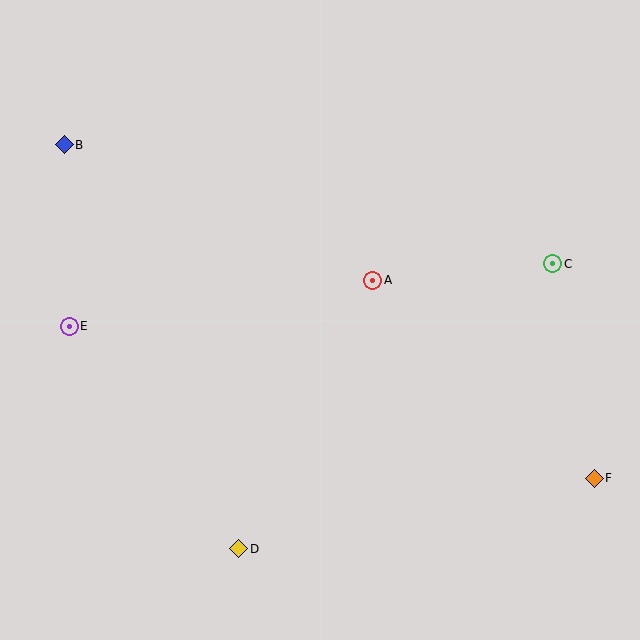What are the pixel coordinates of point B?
Point B is at (64, 145).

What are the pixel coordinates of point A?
Point A is at (373, 280).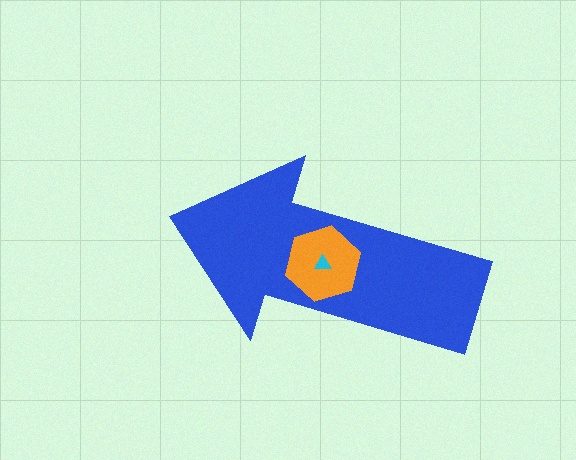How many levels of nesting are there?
3.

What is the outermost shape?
The blue arrow.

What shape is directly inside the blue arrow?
The orange hexagon.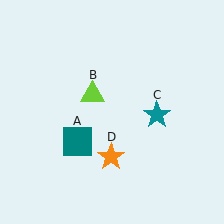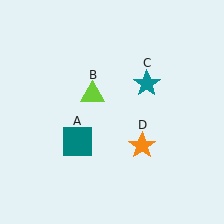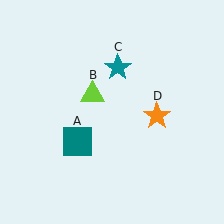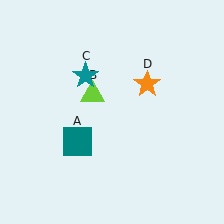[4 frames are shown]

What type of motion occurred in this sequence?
The teal star (object C), orange star (object D) rotated counterclockwise around the center of the scene.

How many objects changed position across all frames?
2 objects changed position: teal star (object C), orange star (object D).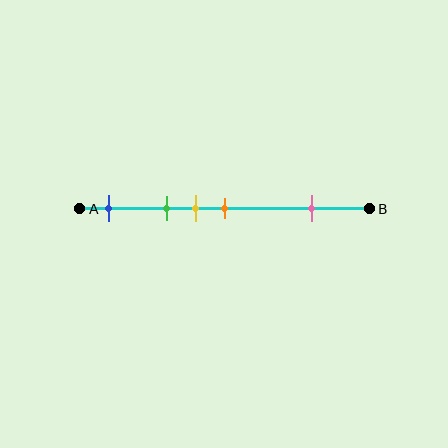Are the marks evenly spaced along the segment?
No, the marks are not evenly spaced.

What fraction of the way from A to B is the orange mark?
The orange mark is approximately 50% (0.5) of the way from A to B.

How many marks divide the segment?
There are 5 marks dividing the segment.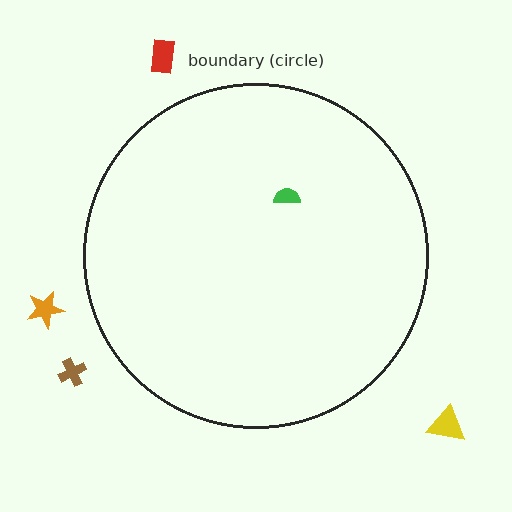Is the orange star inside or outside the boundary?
Outside.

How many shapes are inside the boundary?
1 inside, 4 outside.